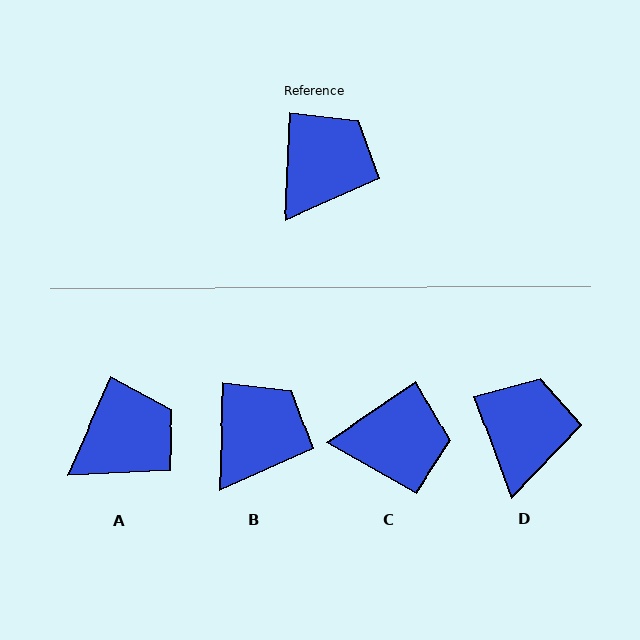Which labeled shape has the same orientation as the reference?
B.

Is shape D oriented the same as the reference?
No, it is off by about 22 degrees.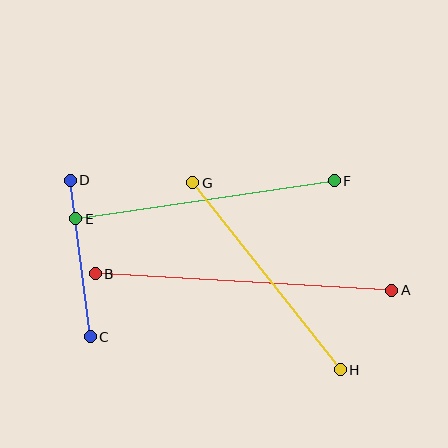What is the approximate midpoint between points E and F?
The midpoint is at approximately (205, 200) pixels.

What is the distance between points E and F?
The distance is approximately 262 pixels.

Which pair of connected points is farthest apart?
Points A and B are farthest apart.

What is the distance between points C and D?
The distance is approximately 158 pixels.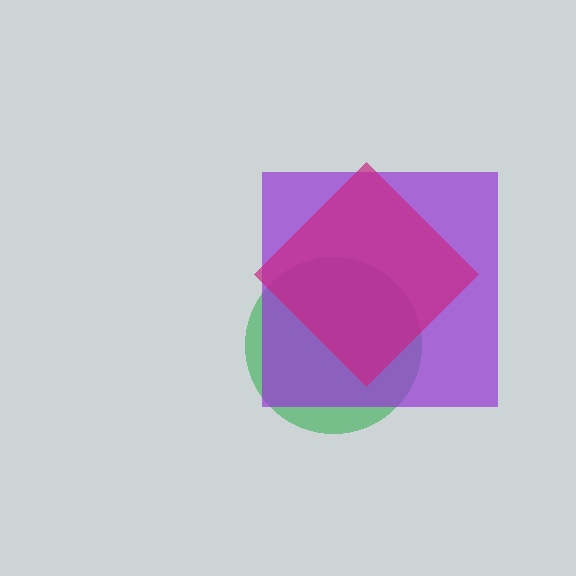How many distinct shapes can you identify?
There are 3 distinct shapes: a green circle, a purple square, a magenta diamond.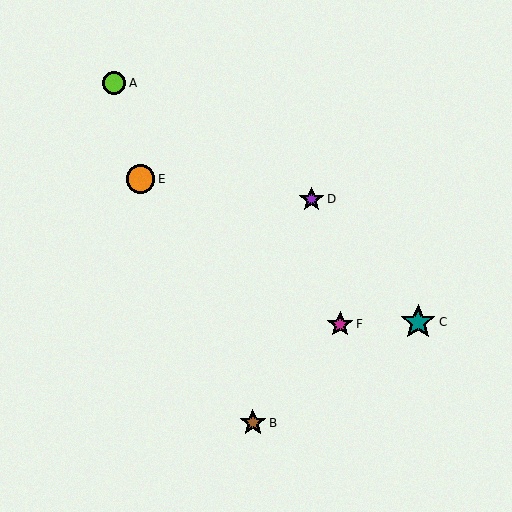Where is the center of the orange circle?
The center of the orange circle is at (141, 179).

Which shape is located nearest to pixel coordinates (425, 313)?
The teal star (labeled C) at (418, 322) is nearest to that location.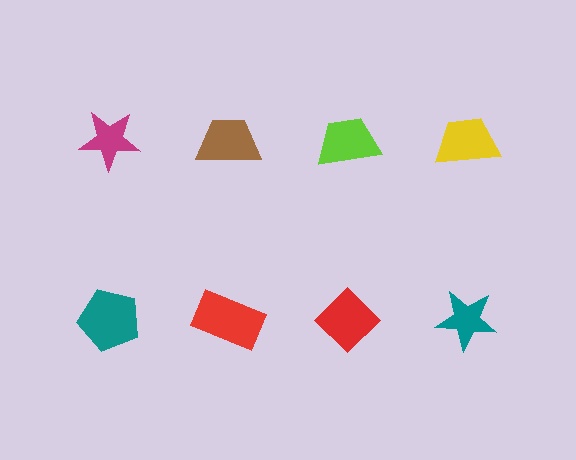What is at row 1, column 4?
A yellow trapezoid.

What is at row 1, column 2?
A brown trapezoid.